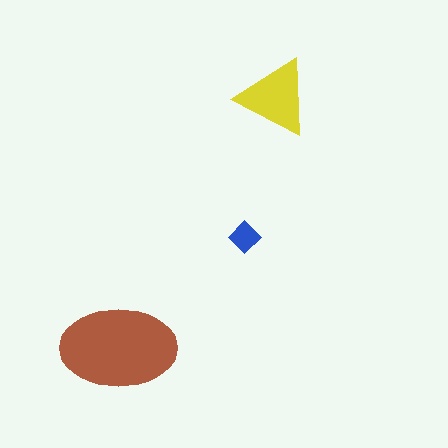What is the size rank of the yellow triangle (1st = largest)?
2nd.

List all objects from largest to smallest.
The brown ellipse, the yellow triangle, the blue diamond.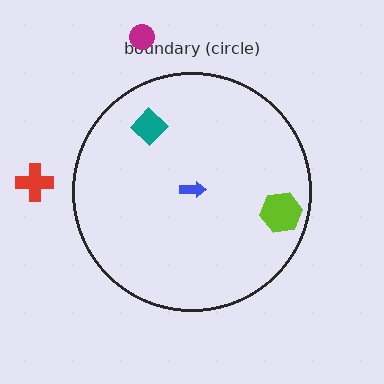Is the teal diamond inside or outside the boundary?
Inside.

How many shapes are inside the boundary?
3 inside, 2 outside.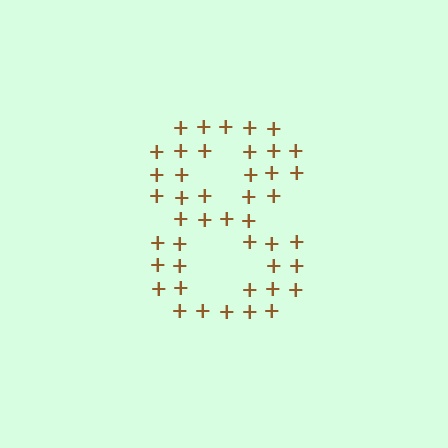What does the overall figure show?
The overall figure shows the digit 8.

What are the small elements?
The small elements are plus signs.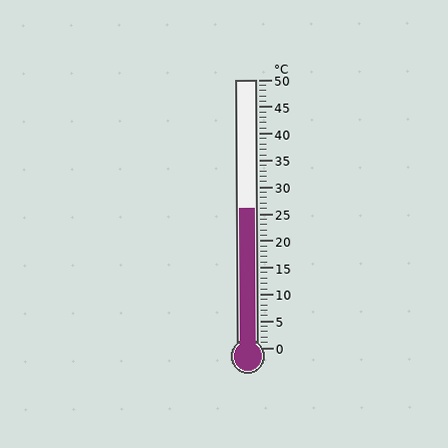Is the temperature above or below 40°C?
The temperature is below 40°C.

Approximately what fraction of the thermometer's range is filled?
The thermometer is filled to approximately 50% of its range.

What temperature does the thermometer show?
The thermometer shows approximately 26°C.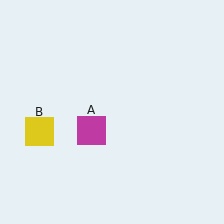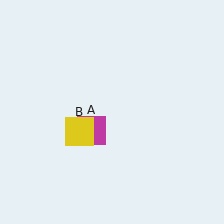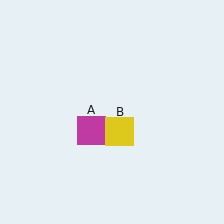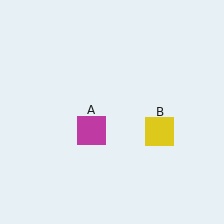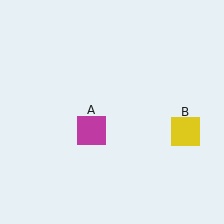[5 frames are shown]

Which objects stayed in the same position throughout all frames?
Magenta square (object A) remained stationary.